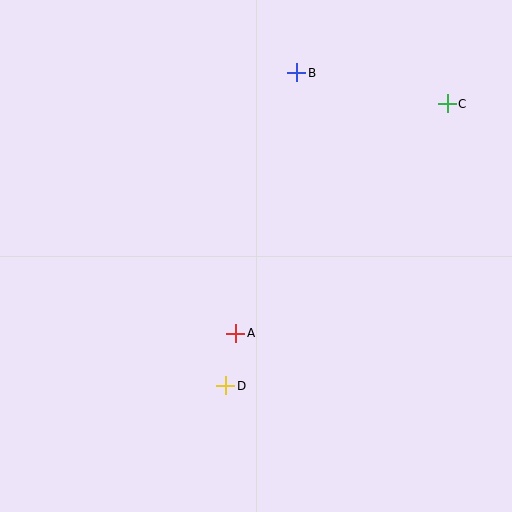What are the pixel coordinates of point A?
Point A is at (236, 333).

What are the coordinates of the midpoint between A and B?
The midpoint between A and B is at (266, 203).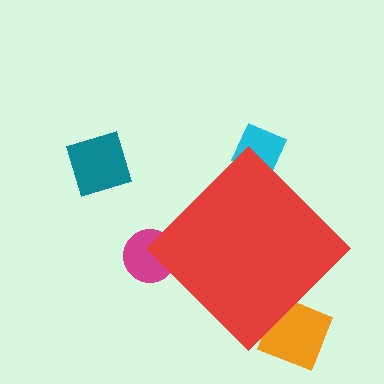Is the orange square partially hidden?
Yes, the orange square is partially hidden behind the red diamond.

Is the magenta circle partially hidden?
Yes, the magenta circle is partially hidden behind the red diamond.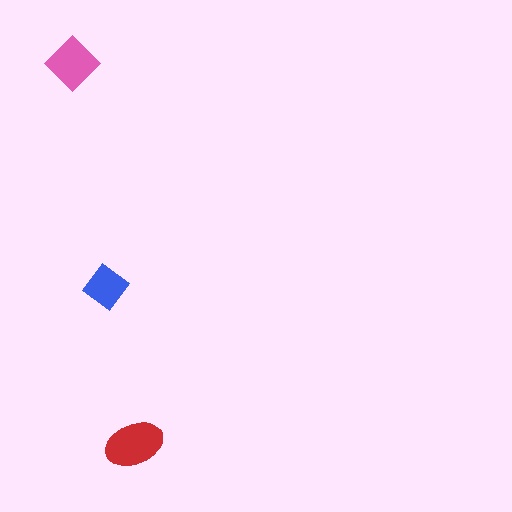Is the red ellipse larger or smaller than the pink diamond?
Larger.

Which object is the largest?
The red ellipse.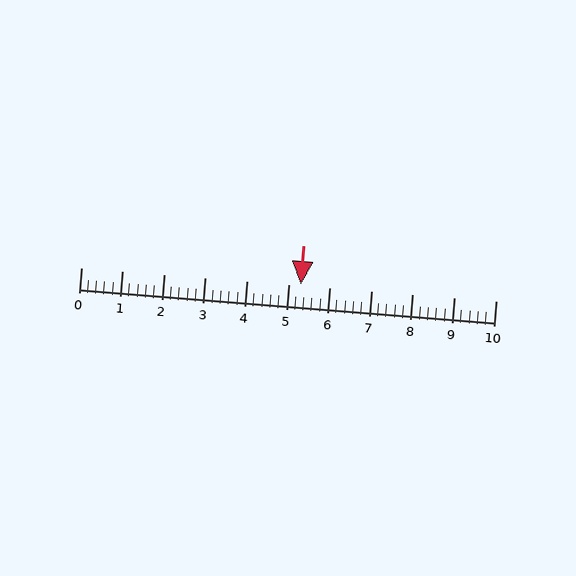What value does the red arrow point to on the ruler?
The red arrow points to approximately 5.3.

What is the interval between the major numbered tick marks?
The major tick marks are spaced 1 units apart.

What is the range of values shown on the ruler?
The ruler shows values from 0 to 10.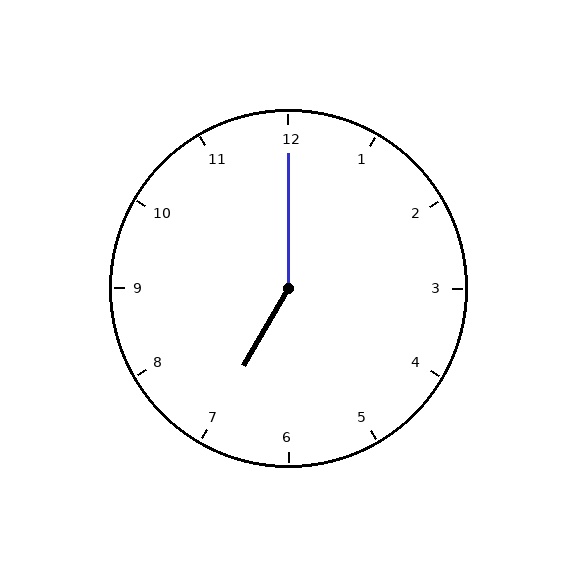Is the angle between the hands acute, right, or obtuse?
It is obtuse.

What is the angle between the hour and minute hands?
Approximately 150 degrees.